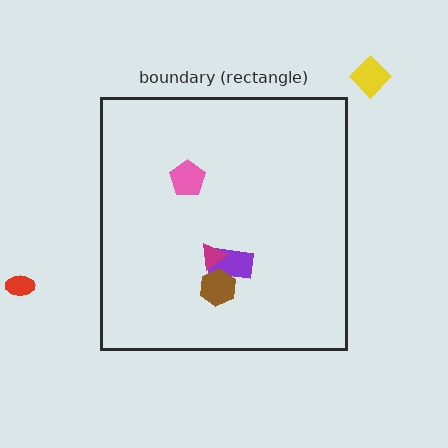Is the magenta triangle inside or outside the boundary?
Inside.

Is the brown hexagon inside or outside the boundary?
Inside.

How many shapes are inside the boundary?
4 inside, 2 outside.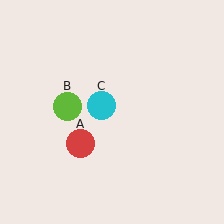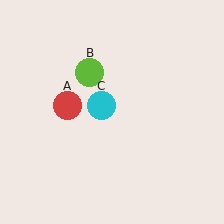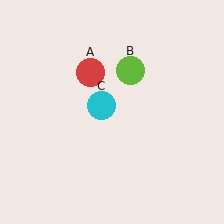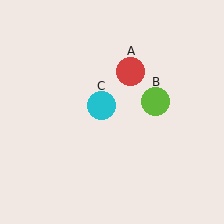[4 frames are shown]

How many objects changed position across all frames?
2 objects changed position: red circle (object A), lime circle (object B).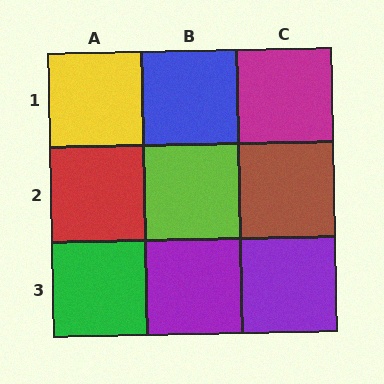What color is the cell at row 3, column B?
Purple.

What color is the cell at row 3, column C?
Purple.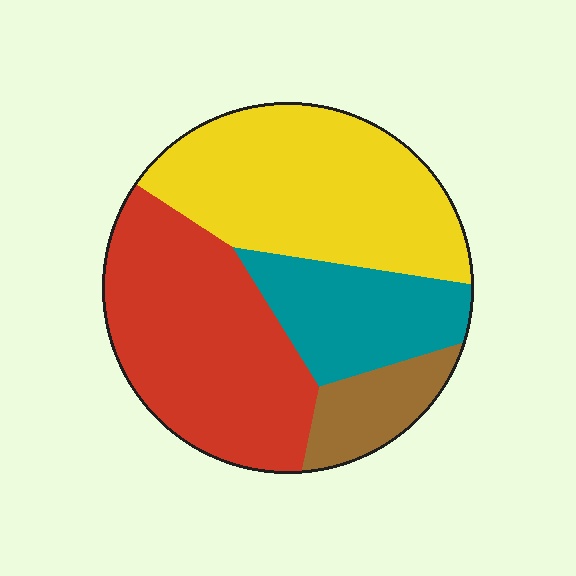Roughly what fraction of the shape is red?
Red takes up about three eighths (3/8) of the shape.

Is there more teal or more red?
Red.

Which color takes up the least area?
Brown, at roughly 10%.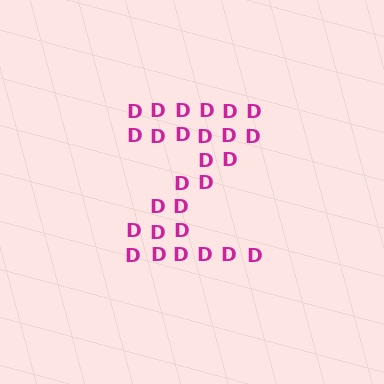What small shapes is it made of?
It is made of small letter D's.